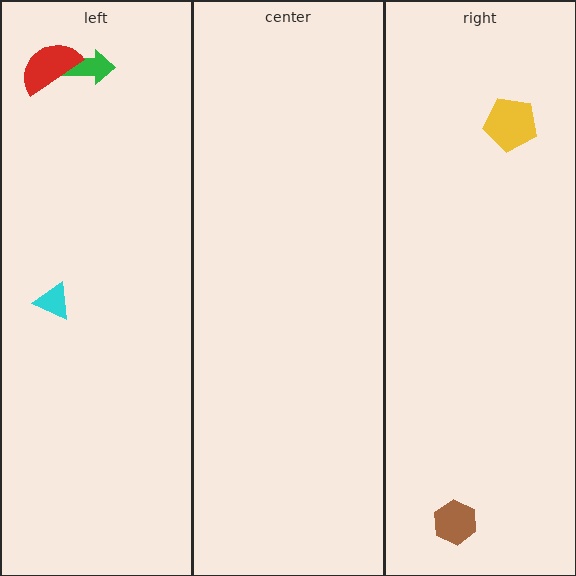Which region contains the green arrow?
The left region.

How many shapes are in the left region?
3.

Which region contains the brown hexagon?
The right region.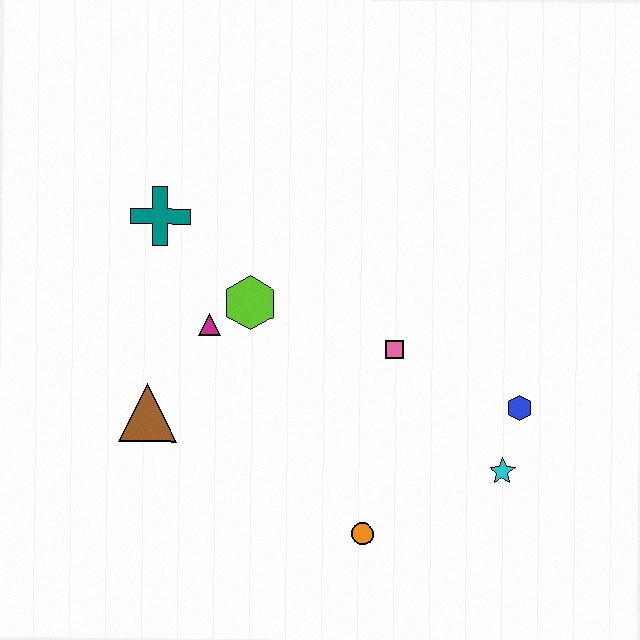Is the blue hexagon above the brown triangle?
Yes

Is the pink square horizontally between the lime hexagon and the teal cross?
No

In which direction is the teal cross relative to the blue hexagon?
The teal cross is to the left of the blue hexagon.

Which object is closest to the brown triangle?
The magenta triangle is closest to the brown triangle.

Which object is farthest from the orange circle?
The teal cross is farthest from the orange circle.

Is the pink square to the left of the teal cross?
No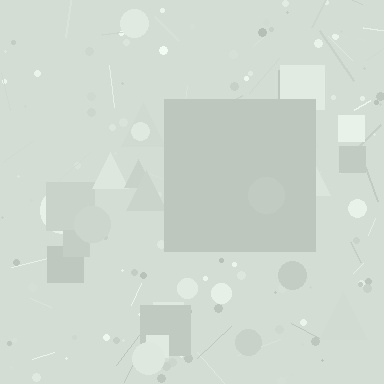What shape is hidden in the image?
A square is hidden in the image.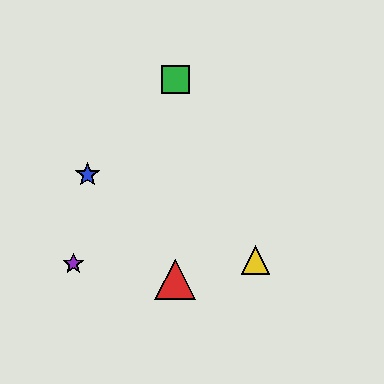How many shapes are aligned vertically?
2 shapes (the red triangle, the green square) are aligned vertically.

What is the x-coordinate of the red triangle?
The red triangle is at x≈175.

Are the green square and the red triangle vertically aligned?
Yes, both are at x≈175.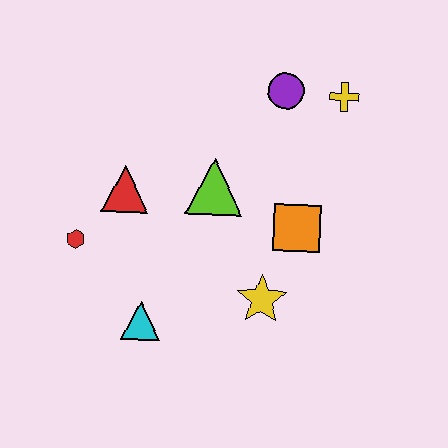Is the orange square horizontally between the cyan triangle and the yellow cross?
Yes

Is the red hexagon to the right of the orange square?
No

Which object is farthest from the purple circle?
The cyan triangle is farthest from the purple circle.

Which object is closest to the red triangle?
The red hexagon is closest to the red triangle.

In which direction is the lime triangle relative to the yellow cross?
The lime triangle is to the left of the yellow cross.